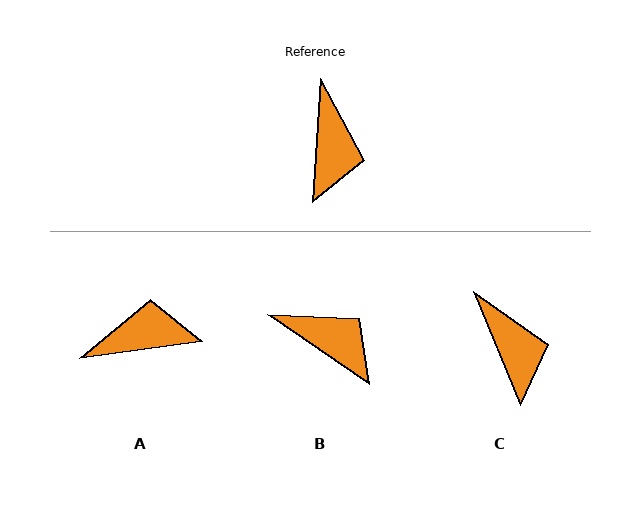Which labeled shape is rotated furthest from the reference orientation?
A, about 101 degrees away.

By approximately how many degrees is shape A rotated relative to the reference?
Approximately 101 degrees counter-clockwise.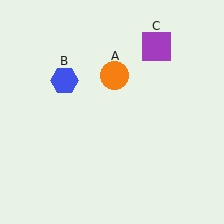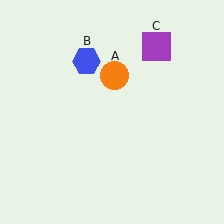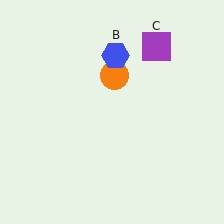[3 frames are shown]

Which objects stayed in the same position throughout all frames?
Orange circle (object A) and purple square (object C) remained stationary.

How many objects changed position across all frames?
1 object changed position: blue hexagon (object B).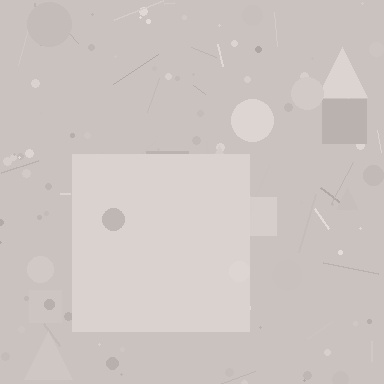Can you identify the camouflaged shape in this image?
The camouflaged shape is a square.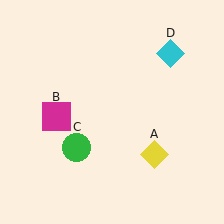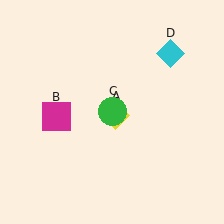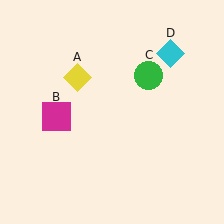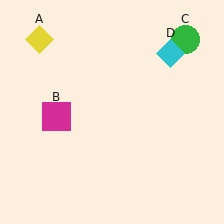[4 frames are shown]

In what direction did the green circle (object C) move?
The green circle (object C) moved up and to the right.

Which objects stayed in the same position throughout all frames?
Magenta square (object B) and cyan diamond (object D) remained stationary.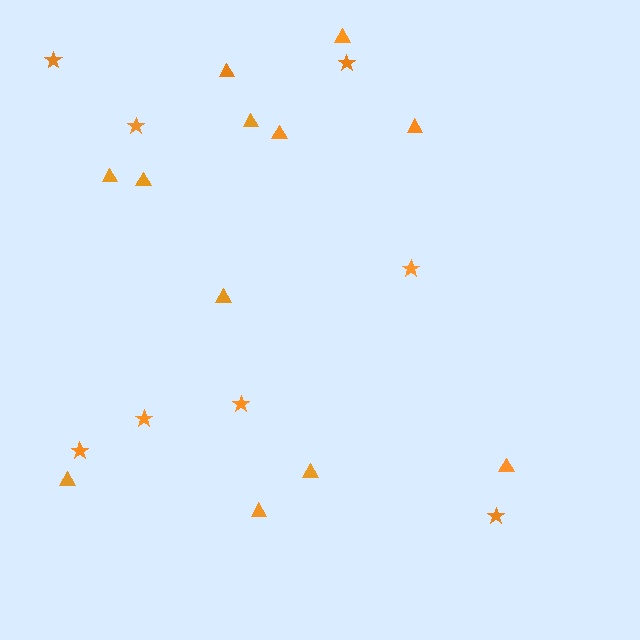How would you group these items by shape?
There are 2 groups: one group of stars (8) and one group of triangles (12).